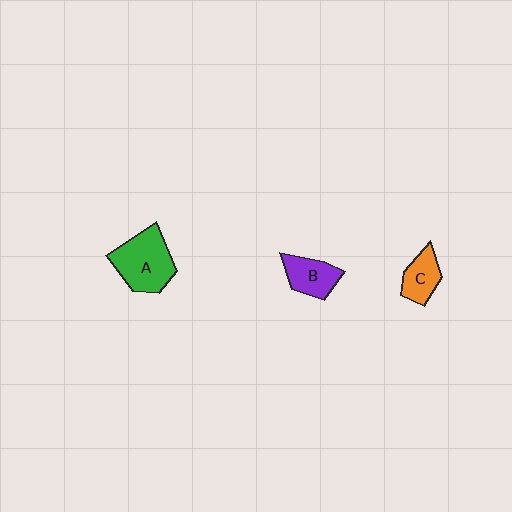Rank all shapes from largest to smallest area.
From largest to smallest: A (green), B (purple), C (orange).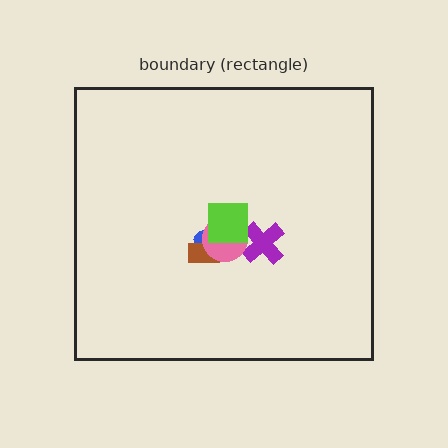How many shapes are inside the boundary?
5 inside, 0 outside.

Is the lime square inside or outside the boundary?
Inside.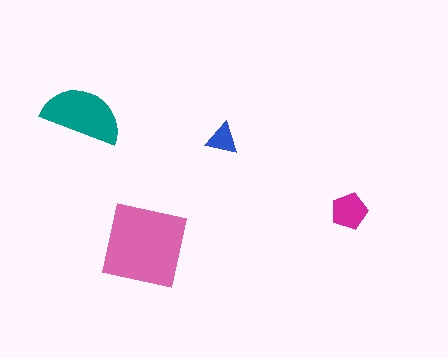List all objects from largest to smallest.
The pink square, the teal semicircle, the magenta pentagon, the blue triangle.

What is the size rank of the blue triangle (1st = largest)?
4th.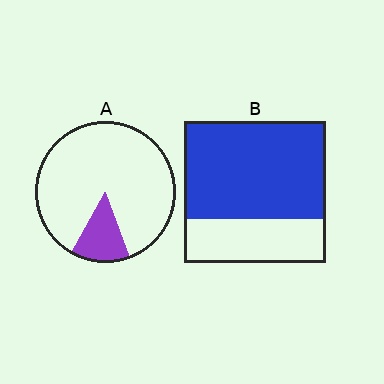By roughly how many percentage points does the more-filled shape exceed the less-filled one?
By roughly 55 percentage points (B over A).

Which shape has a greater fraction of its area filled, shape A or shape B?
Shape B.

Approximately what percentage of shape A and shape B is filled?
A is approximately 15% and B is approximately 70%.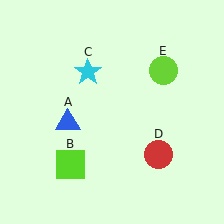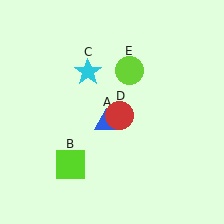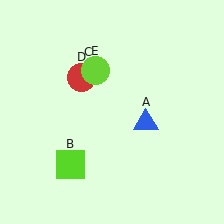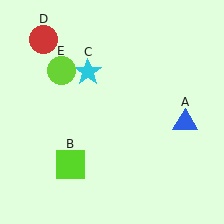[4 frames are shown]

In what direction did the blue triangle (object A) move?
The blue triangle (object A) moved right.